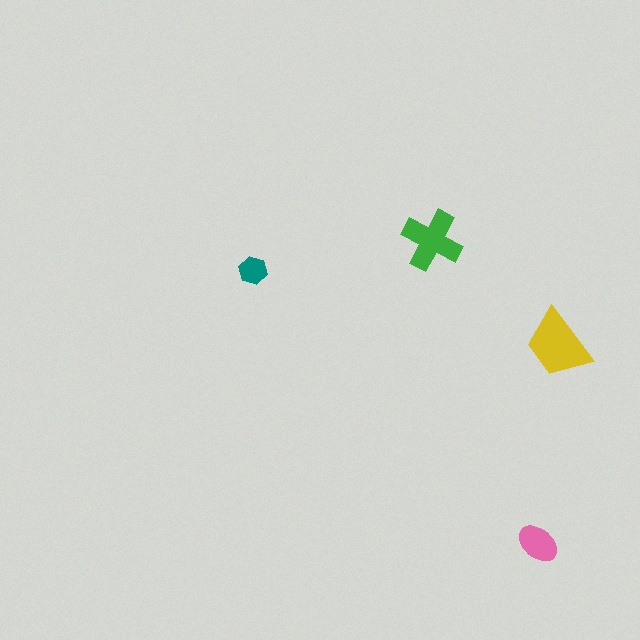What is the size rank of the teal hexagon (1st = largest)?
4th.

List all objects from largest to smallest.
The yellow trapezoid, the green cross, the pink ellipse, the teal hexagon.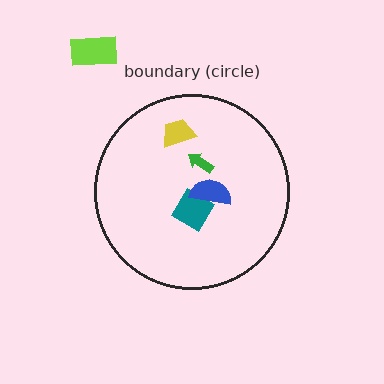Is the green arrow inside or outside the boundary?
Inside.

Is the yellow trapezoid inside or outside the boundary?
Inside.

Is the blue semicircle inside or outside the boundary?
Inside.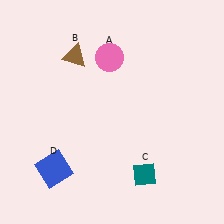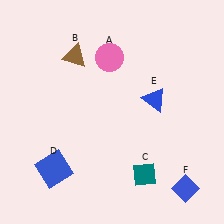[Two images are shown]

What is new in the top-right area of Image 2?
A blue triangle (E) was added in the top-right area of Image 2.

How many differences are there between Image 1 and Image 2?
There are 2 differences between the two images.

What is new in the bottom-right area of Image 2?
A blue diamond (F) was added in the bottom-right area of Image 2.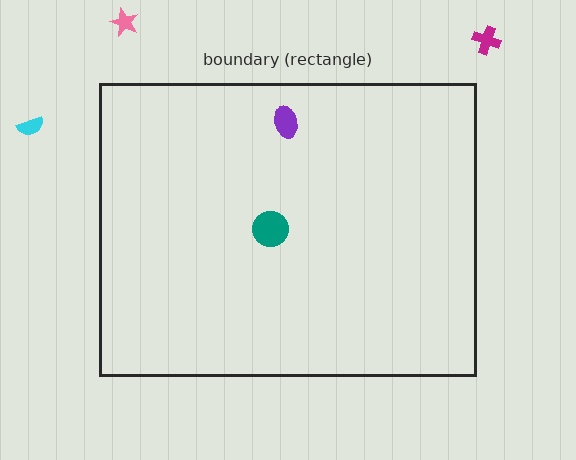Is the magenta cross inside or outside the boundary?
Outside.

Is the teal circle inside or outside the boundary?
Inside.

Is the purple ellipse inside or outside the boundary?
Inside.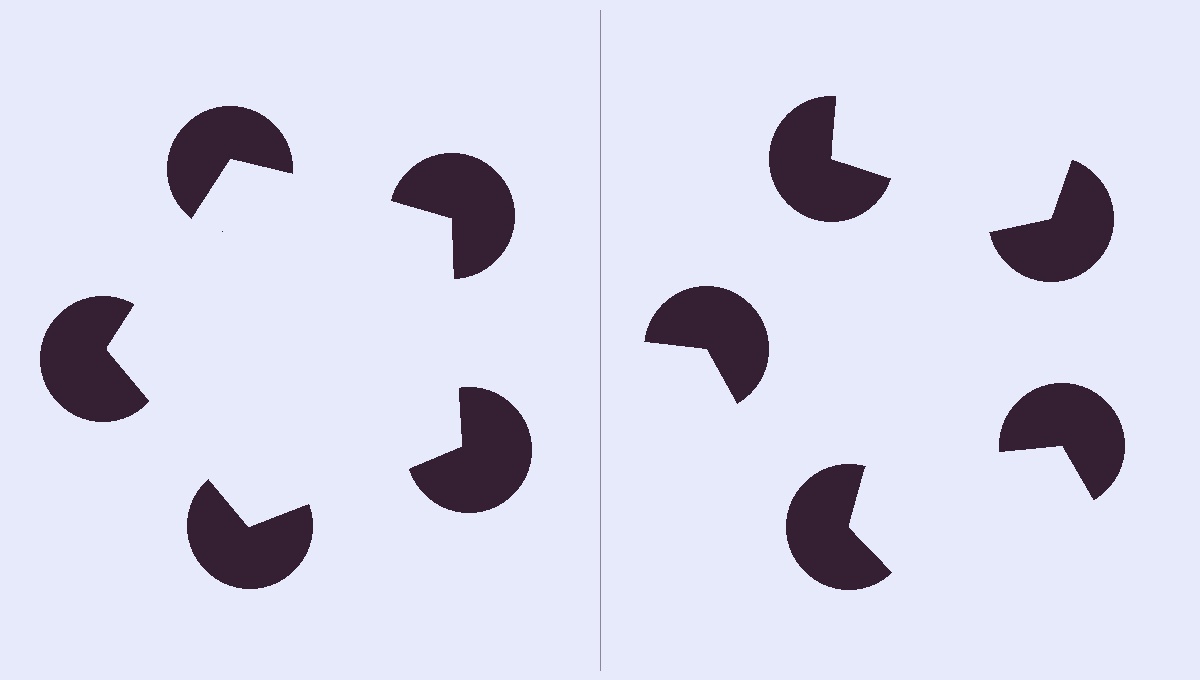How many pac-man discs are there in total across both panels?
10 — 5 on each side.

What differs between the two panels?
The pac-man discs are positioned identically on both sides; only the wedge orientations differ. On the left they align to a pentagon; on the right they are misaligned.